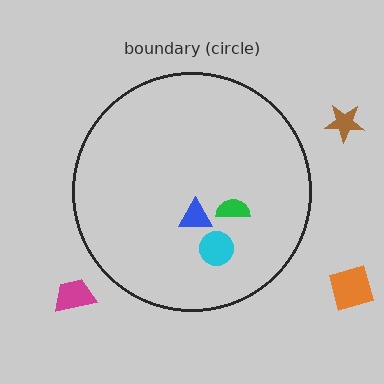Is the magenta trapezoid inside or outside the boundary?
Outside.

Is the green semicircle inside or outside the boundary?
Inside.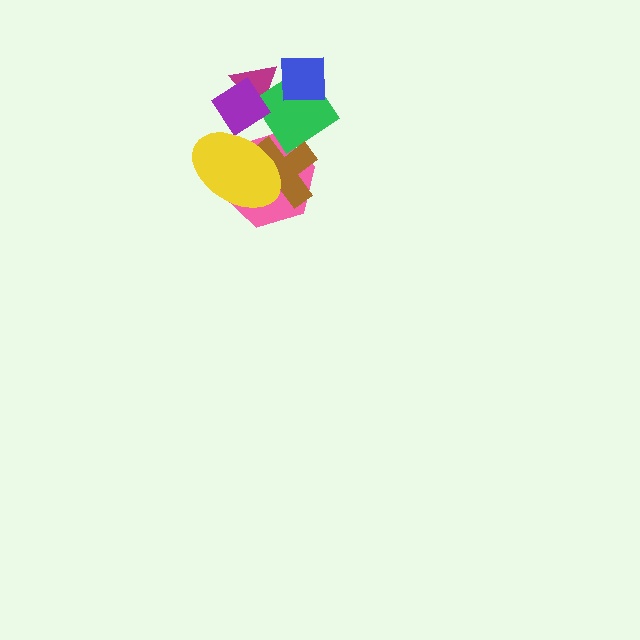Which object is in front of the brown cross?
The yellow ellipse is in front of the brown cross.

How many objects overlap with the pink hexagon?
3 objects overlap with the pink hexagon.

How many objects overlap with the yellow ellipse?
3 objects overlap with the yellow ellipse.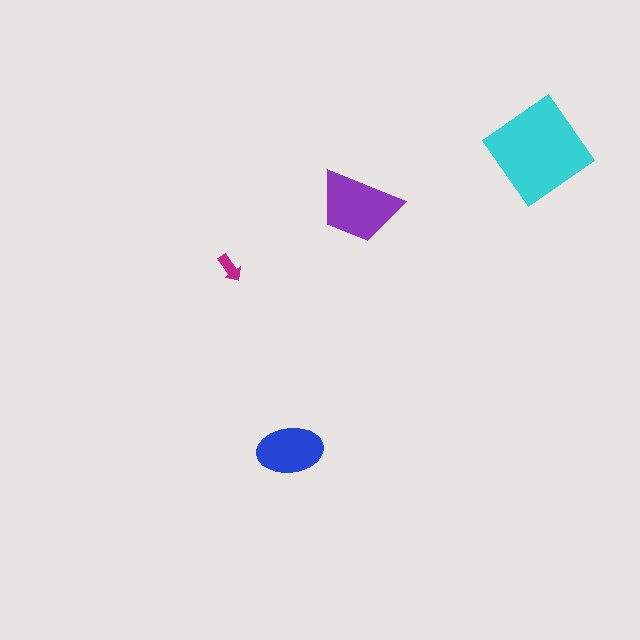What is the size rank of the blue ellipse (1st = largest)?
3rd.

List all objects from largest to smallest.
The cyan diamond, the purple trapezoid, the blue ellipse, the magenta arrow.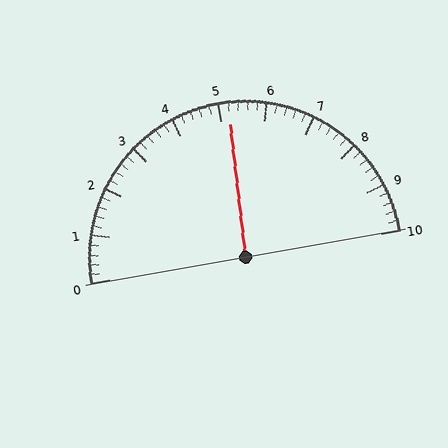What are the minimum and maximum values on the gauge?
The gauge ranges from 0 to 10.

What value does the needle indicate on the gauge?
The needle indicates approximately 5.2.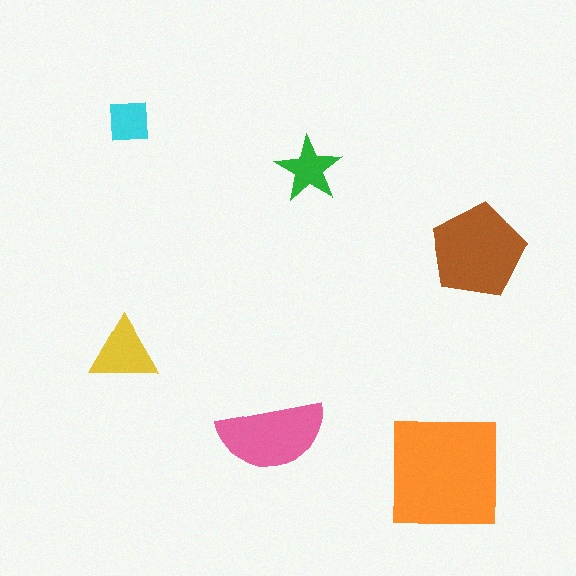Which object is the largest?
The orange square.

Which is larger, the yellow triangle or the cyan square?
The yellow triangle.